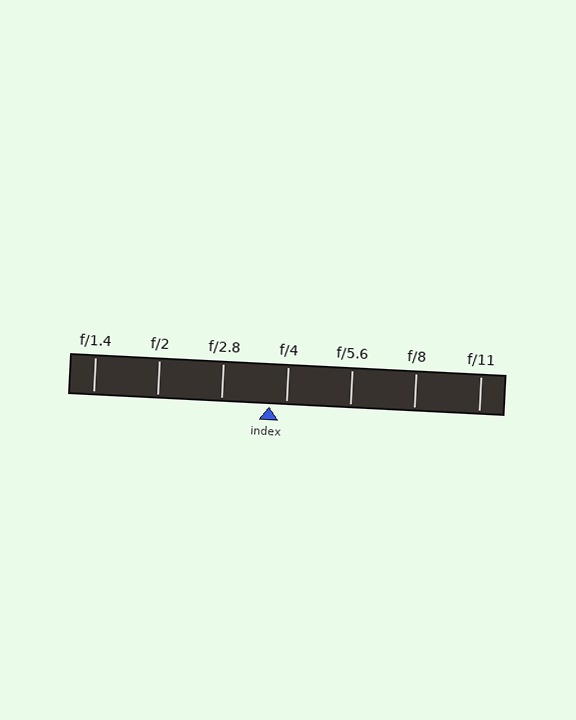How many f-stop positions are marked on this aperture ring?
There are 7 f-stop positions marked.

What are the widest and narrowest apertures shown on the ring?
The widest aperture shown is f/1.4 and the narrowest is f/11.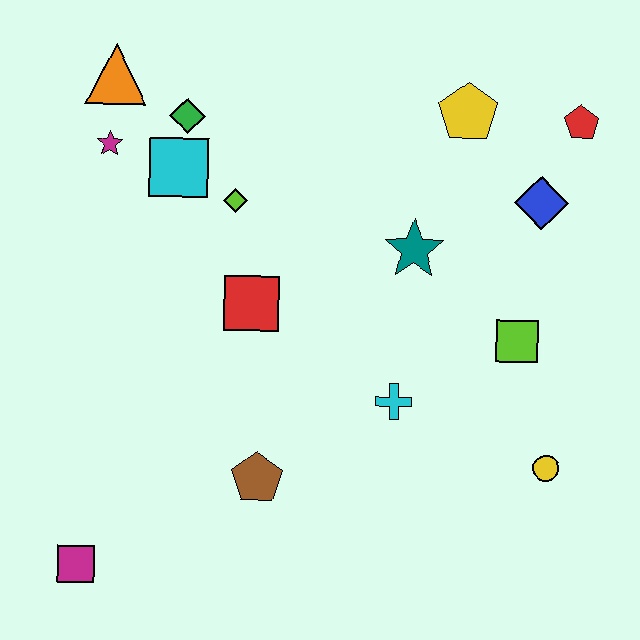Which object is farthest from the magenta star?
The yellow circle is farthest from the magenta star.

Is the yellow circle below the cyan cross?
Yes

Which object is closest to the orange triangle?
The magenta star is closest to the orange triangle.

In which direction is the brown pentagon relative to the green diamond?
The brown pentagon is below the green diamond.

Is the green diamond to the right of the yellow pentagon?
No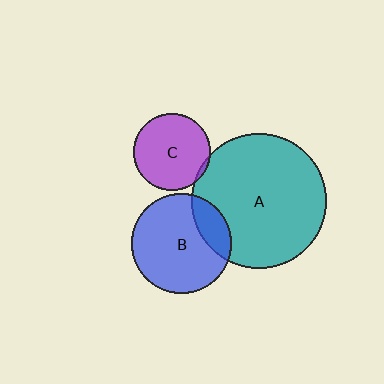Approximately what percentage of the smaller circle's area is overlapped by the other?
Approximately 20%.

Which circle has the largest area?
Circle A (teal).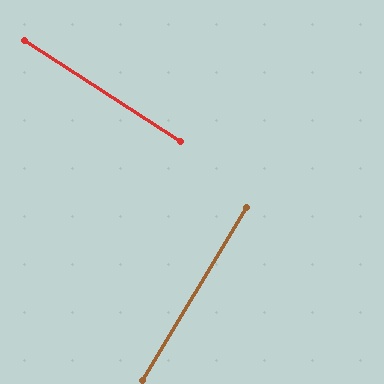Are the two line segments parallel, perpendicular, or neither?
Perpendicular — they meet at approximately 88°.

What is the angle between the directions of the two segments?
Approximately 88 degrees.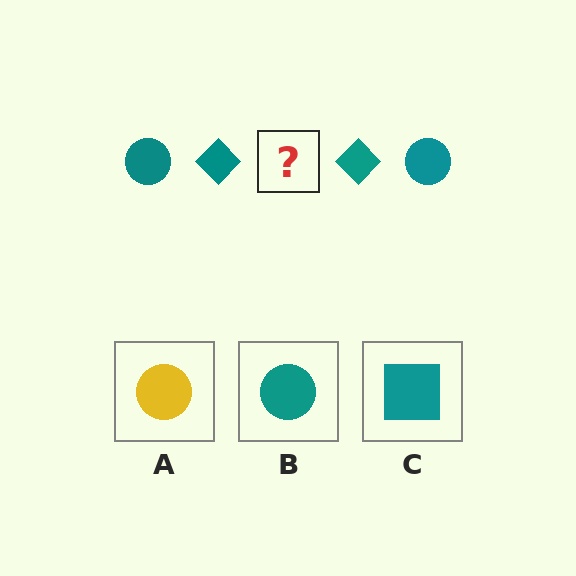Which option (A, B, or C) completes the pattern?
B.